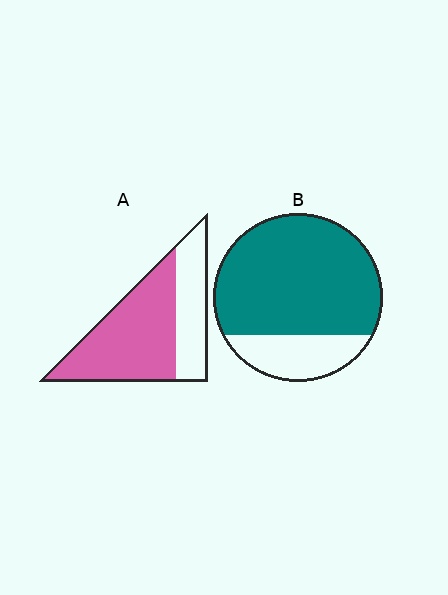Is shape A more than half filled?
Yes.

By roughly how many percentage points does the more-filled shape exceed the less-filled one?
By roughly 10 percentage points (B over A).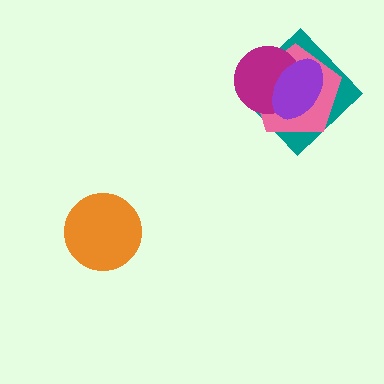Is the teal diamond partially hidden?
Yes, it is partially covered by another shape.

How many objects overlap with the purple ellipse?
3 objects overlap with the purple ellipse.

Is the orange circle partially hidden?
No, no other shape covers it.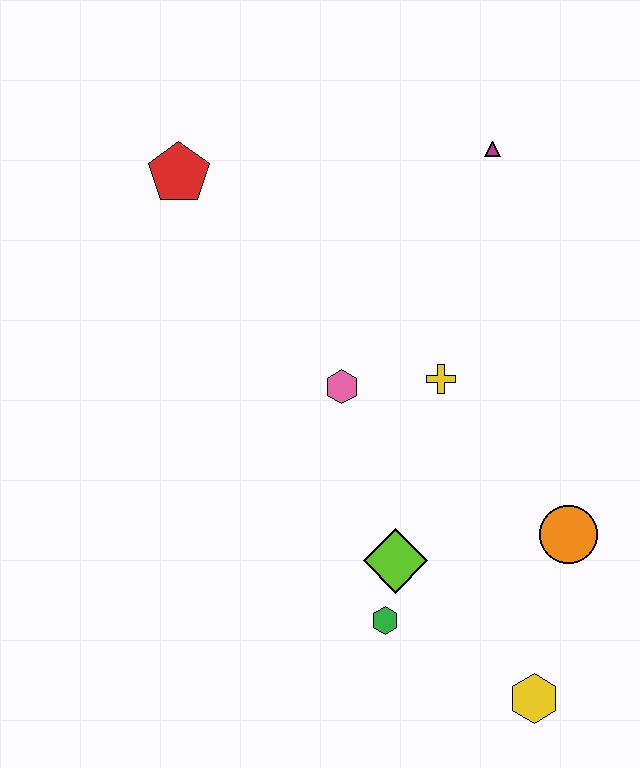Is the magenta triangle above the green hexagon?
Yes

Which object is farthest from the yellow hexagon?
The red pentagon is farthest from the yellow hexagon.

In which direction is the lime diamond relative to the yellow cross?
The lime diamond is below the yellow cross.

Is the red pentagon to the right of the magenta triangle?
No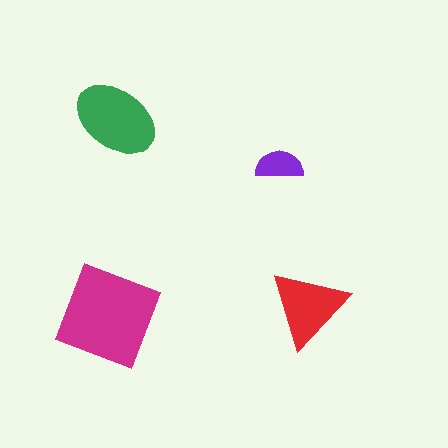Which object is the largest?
The magenta diamond.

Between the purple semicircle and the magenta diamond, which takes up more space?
The magenta diamond.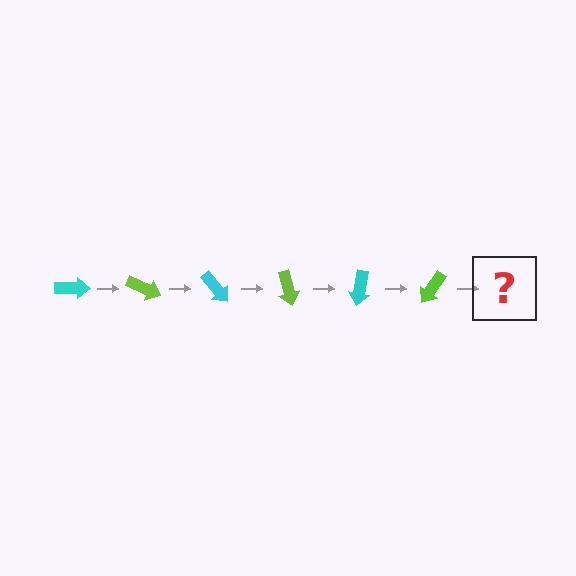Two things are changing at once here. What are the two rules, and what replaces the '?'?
The two rules are that it rotates 25 degrees each step and the color cycles through cyan and lime. The '?' should be a cyan arrow, rotated 150 degrees from the start.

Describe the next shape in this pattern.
It should be a cyan arrow, rotated 150 degrees from the start.